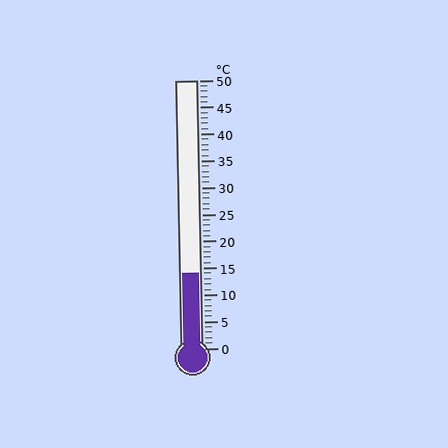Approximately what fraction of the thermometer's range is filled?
The thermometer is filled to approximately 30% of its range.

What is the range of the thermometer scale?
The thermometer scale ranges from 0°C to 50°C.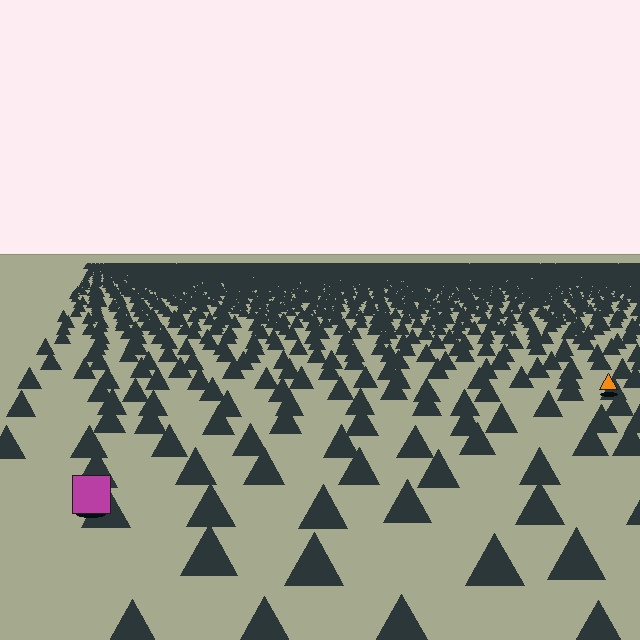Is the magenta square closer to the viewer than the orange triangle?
Yes. The magenta square is closer — you can tell from the texture gradient: the ground texture is coarser near it.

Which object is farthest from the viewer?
The orange triangle is farthest from the viewer. It appears smaller and the ground texture around it is denser.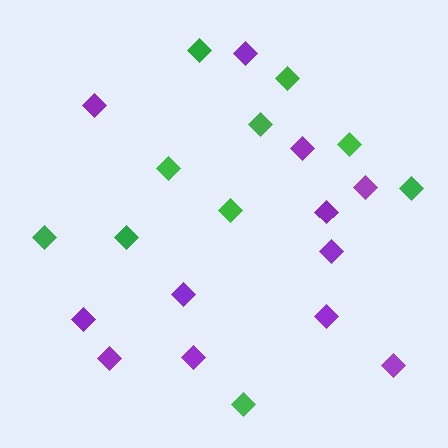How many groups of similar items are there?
There are 2 groups: one group of purple diamonds (12) and one group of green diamonds (10).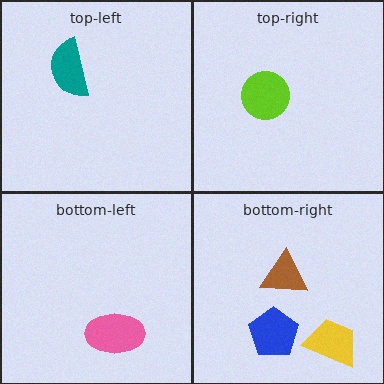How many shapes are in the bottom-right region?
3.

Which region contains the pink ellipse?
The bottom-left region.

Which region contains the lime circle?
The top-right region.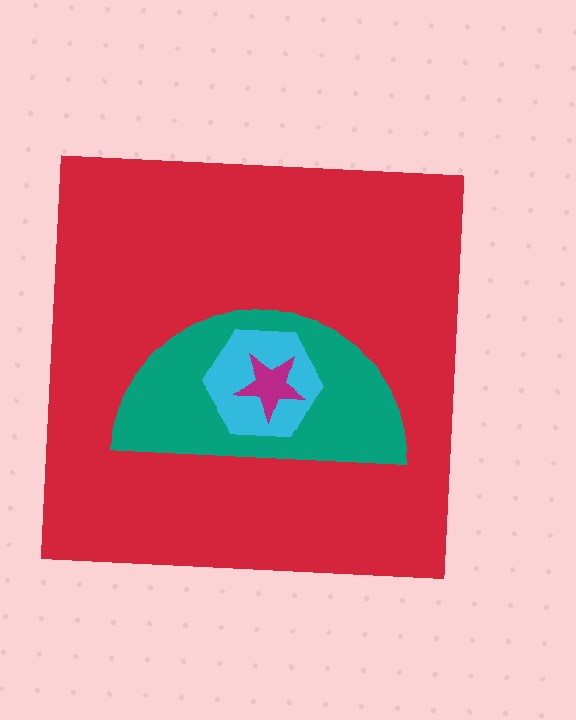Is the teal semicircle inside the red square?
Yes.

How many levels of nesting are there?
4.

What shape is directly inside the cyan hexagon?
The magenta star.